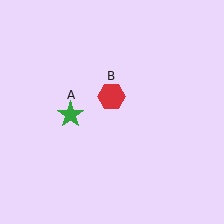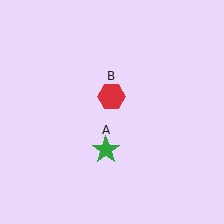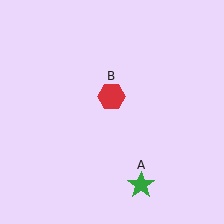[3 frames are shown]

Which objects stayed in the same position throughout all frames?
Red hexagon (object B) remained stationary.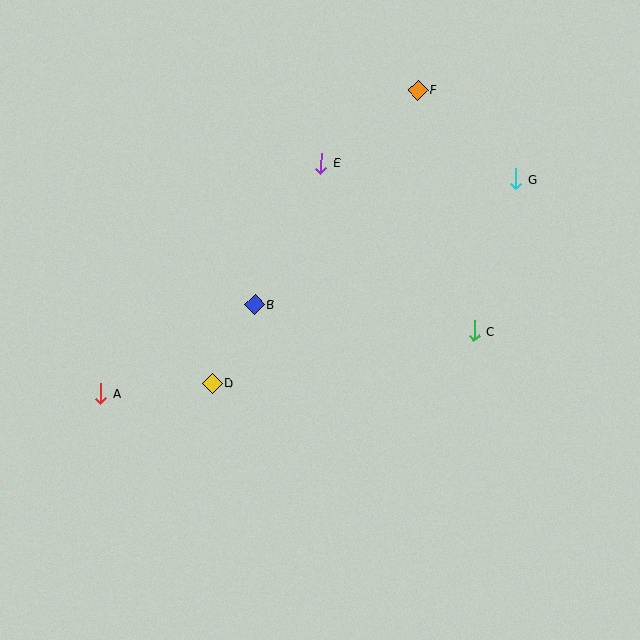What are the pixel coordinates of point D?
Point D is at (212, 383).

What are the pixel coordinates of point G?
Point G is at (516, 179).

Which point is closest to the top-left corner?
Point E is closest to the top-left corner.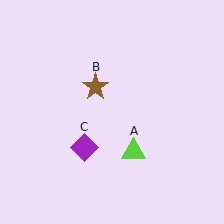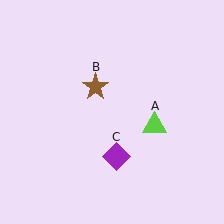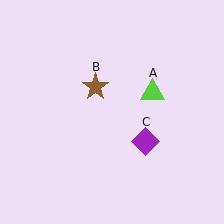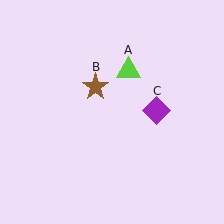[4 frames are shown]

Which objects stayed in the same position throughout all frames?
Brown star (object B) remained stationary.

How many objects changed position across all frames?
2 objects changed position: lime triangle (object A), purple diamond (object C).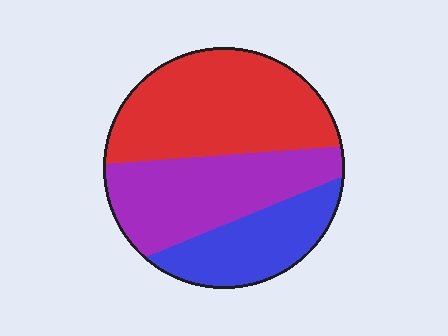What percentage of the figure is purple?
Purple takes up about one third (1/3) of the figure.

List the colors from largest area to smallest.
From largest to smallest: red, purple, blue.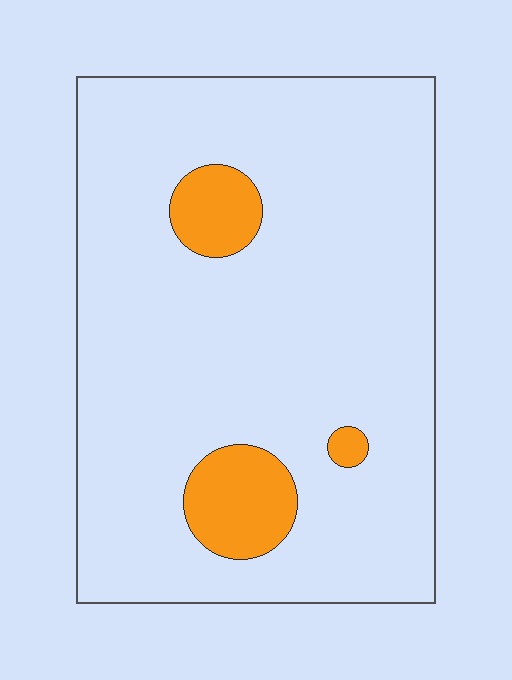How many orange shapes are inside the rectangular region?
3.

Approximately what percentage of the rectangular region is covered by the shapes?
Approximately 10%.